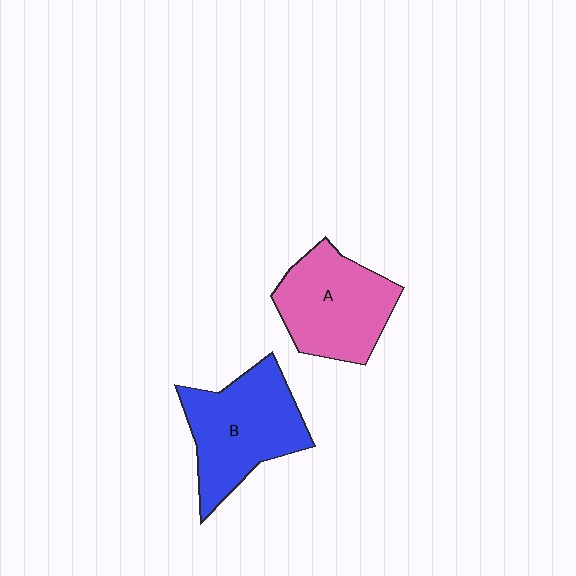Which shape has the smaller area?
Shape A (pink).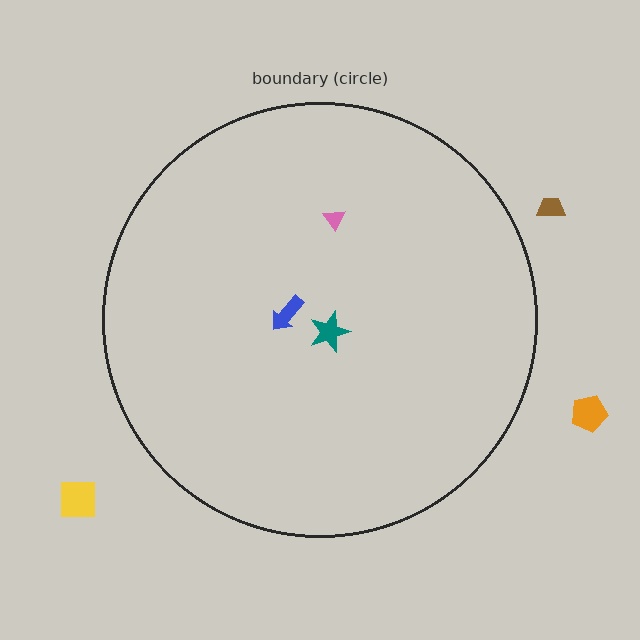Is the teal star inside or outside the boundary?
Inside.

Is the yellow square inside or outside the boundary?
Outside.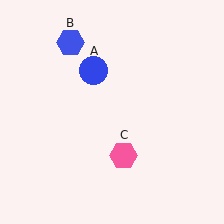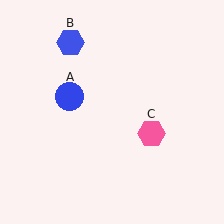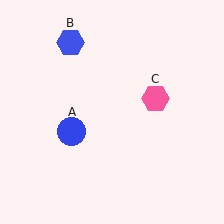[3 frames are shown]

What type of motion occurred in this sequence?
The blue circle (object A), pink hexagon (object C) rotated counterclockwise around the center of the scene.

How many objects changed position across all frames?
2 objects changed position: blue circle (object A), pink hexagon (object C).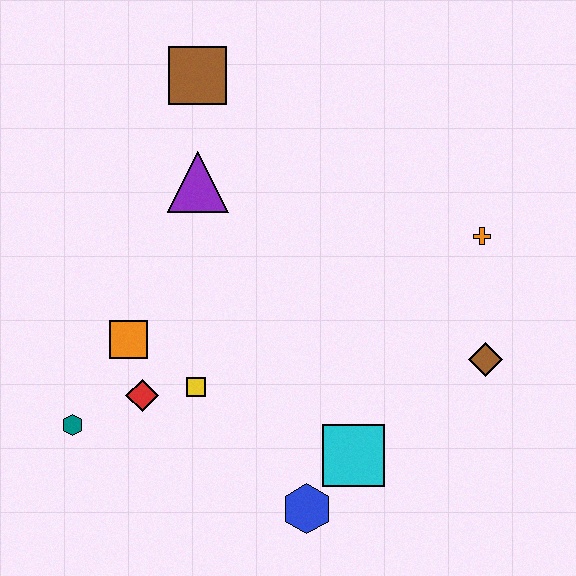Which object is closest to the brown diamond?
The orange cross is closest to the brown diamond.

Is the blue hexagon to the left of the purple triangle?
No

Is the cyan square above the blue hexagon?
Yes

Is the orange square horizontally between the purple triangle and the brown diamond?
No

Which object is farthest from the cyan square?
The brown square is farthest from the cyan square.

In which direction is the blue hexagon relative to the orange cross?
The blue hexagon is below the orange cross.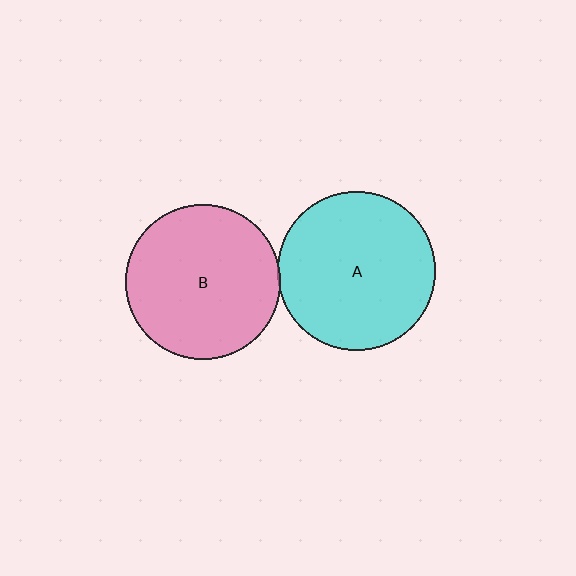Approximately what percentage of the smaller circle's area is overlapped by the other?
Approximately 5%.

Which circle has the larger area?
Circle A (cyan).